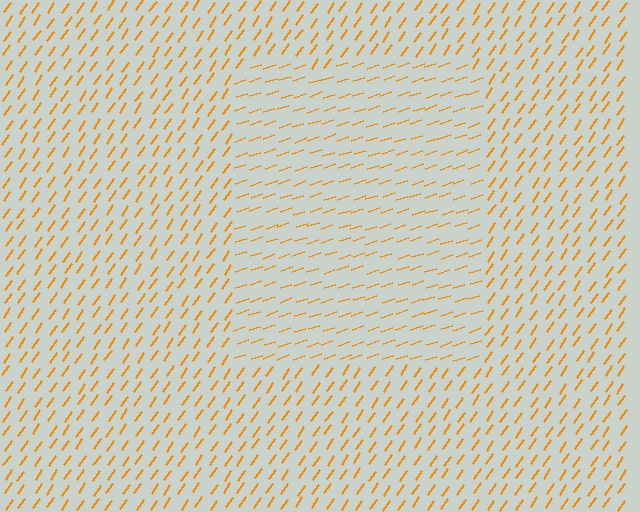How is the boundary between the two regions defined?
The boundary is defined purely by a change in line orientation (approximately 36 degrees difference). All lines are the same color and thickness.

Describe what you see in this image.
The image is filled with small orange line segments. A rectangle region in the image has lines oriented differently from the surrounding lines, creating a visible texture boundary.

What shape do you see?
I see a rectangle.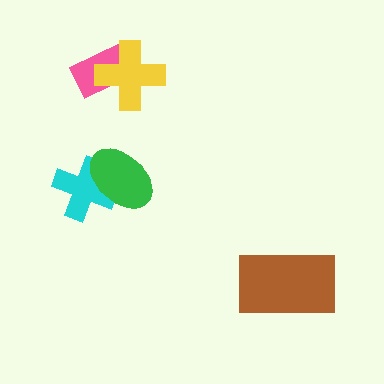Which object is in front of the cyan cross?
The green ellipse is in front of the cyan cross.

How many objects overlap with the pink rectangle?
1 object overlaps with the pink rectangle.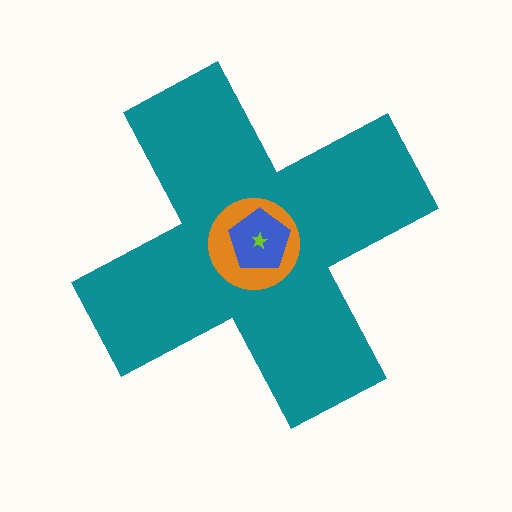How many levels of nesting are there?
4.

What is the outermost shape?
The teal cross.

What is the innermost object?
The lime star.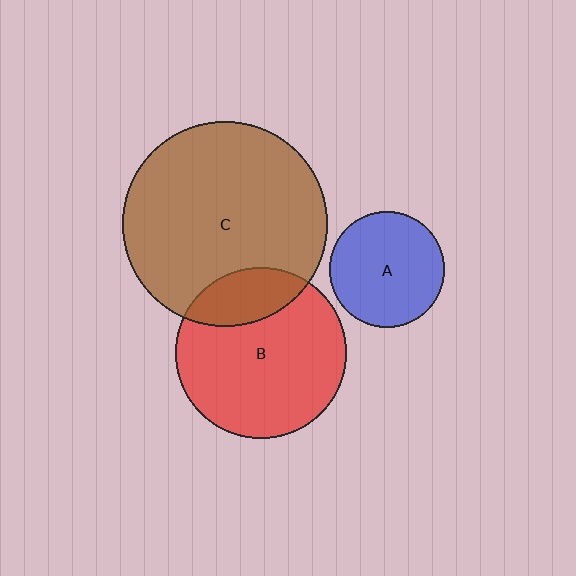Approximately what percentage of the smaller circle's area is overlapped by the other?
Approximately 20%.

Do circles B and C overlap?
Yes.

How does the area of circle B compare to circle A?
Approximately 2.2 times.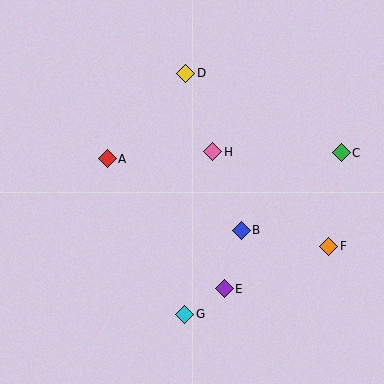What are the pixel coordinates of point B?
Point B is at (241, 230).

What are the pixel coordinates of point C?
Point C is at (341, 153).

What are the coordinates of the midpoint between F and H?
The midpoint between F and H is at (271, 199).